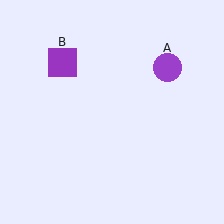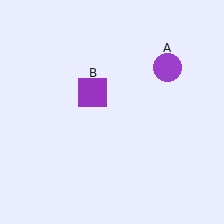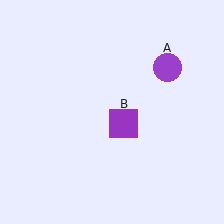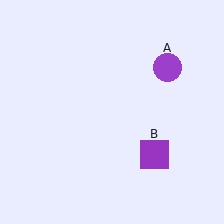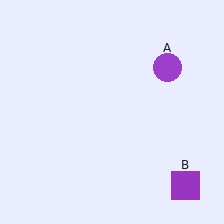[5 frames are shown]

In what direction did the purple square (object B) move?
The purple square (object B) moved down and to the right.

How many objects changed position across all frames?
1 object changed position: purple square (object B).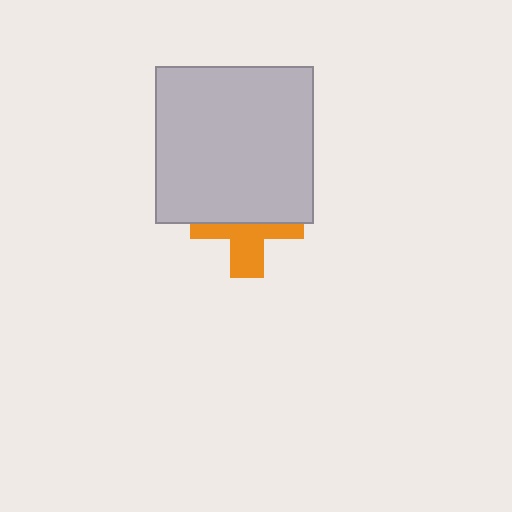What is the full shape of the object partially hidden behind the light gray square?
The partially hidden object is an orange cross.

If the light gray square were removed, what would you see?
You would see the complete orange cross.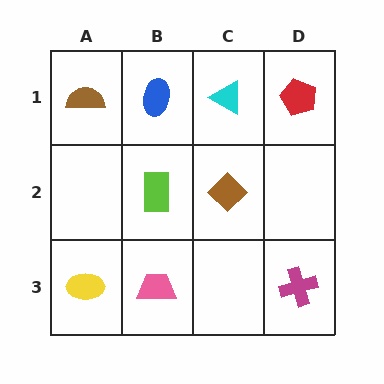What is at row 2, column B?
A lime rectangle.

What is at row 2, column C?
A brown diamond.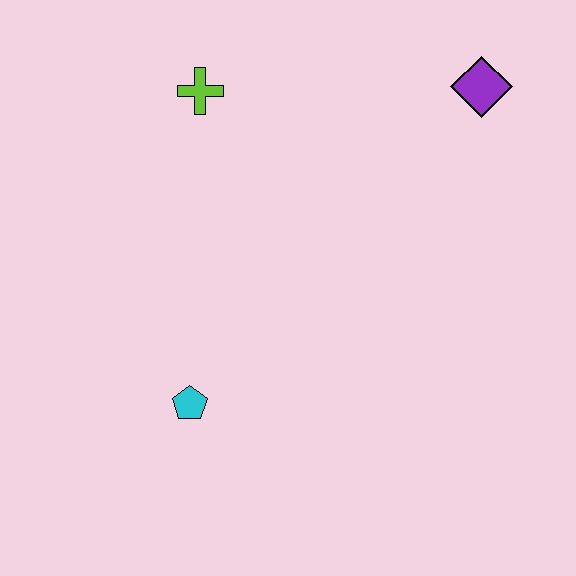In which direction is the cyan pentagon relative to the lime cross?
The cyan pentagon is below the lime cross.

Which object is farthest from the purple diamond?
The cyan pentagon is farthest from the purple diamond.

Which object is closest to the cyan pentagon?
The lime cross is closest to the cyan pentagon.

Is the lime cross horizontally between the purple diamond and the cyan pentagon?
Yes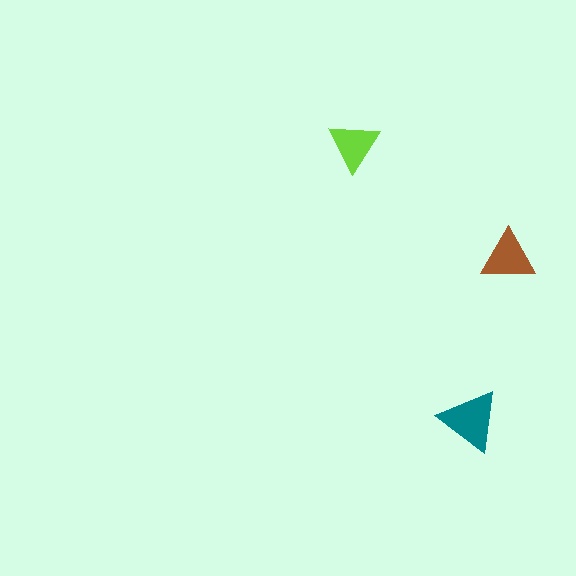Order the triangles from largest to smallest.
the teal one, the brown one, the lime one.